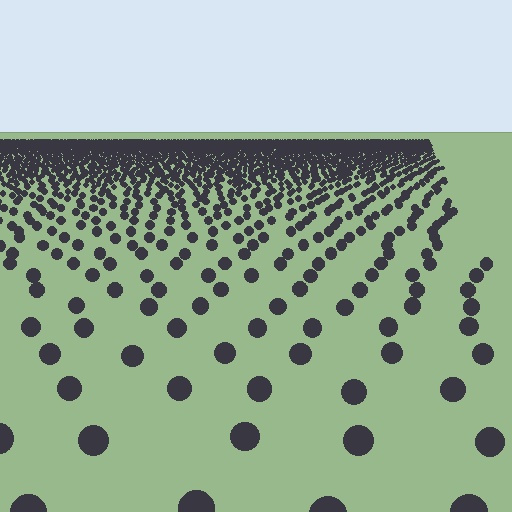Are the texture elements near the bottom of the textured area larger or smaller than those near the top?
Larger. Near the bottom, elements are closer to the viewer and appear at a bigger on-screen size.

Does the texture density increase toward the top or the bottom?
Density increases toward the top.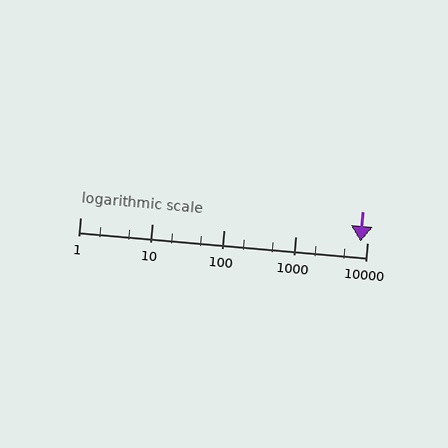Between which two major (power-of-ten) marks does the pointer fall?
The pointer is between 1000 and 10000.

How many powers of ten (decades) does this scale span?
The scale spans 4 decades, from 1 to 10000.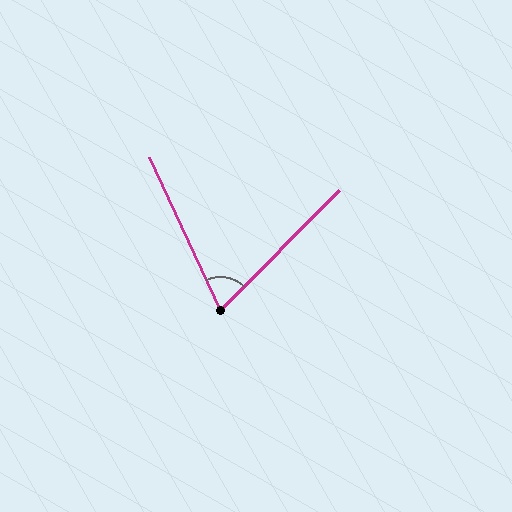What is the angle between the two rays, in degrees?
Approximately 70 degrees.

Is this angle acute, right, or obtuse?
It is acute.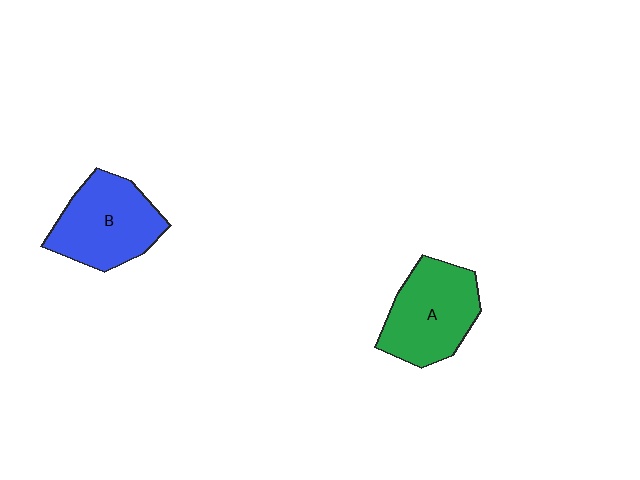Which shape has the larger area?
Shape B (blue).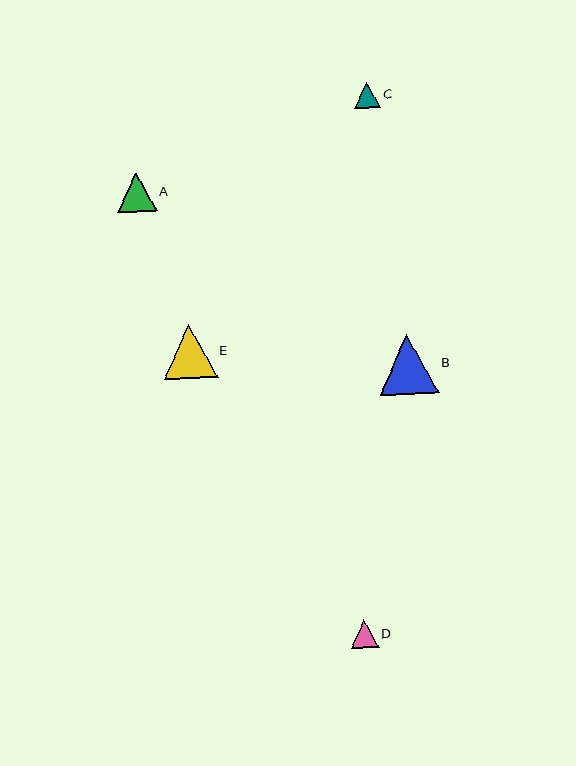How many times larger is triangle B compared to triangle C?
Triangle B is approximately 2.3 times the size of triangle C.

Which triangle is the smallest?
Triangle C is the smallest with a size of approximately 26 pixels.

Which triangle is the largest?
Triangle B is the largest with a size of approximately 59 pixels.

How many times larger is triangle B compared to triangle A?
Triangle B is approximately 1.5 times the size of triangle A.